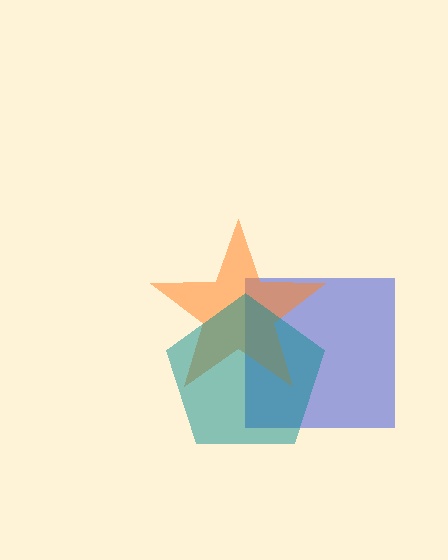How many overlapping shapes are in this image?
There are 3 overlapping shapes in the image.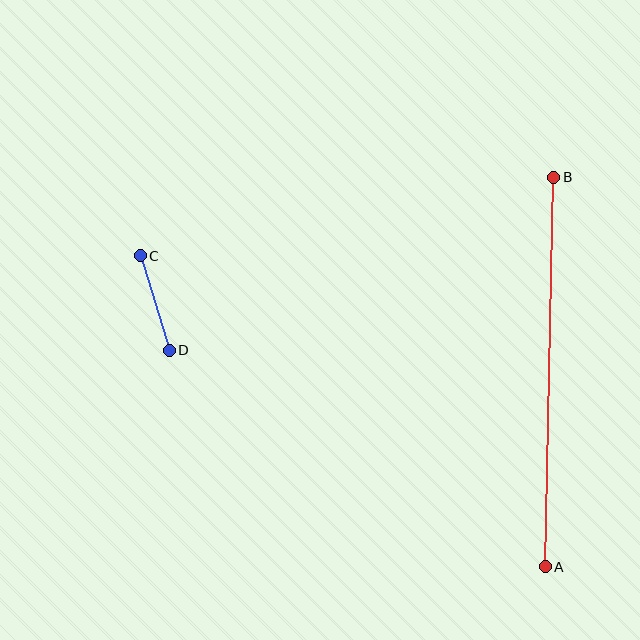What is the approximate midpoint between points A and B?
The midpoint is at approximately (549, 372) pixels.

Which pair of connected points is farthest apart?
Points A and B are farthest apart.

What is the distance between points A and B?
The distance is approximately 390 pixels.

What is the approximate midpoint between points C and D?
The midpoint is at approximately (155, 303) pixels.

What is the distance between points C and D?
The distance is approximately 98 pixels.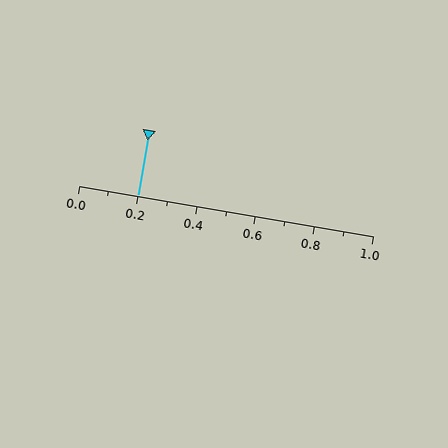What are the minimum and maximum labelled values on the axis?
The axis runs from 0.0 to 1.0.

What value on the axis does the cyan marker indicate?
The marker indicates approximately 0.2.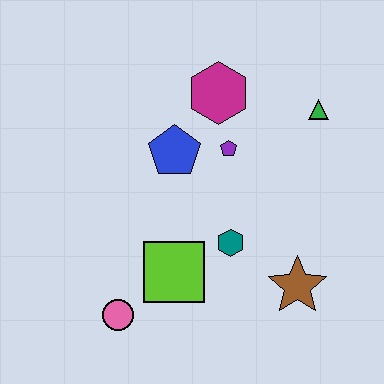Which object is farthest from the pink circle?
The green triangle is farthest from the pink circle.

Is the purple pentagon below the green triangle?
Yes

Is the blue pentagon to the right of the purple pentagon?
No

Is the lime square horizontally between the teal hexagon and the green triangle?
No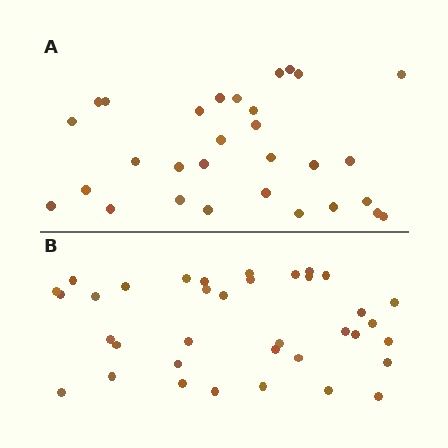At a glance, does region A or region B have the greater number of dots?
Region B (the bottom region) has more dots.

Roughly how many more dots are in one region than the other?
Region B has about 6 more dots than region A.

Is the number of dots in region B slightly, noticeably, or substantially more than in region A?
Region B has only slightly more — the two regions are fairly close. The ratio is roughly 1.2 to 1.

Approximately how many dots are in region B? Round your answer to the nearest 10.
About 40 dots. (The exact count is 36, which rounds to 40.)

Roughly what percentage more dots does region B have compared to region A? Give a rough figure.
About 20% more.